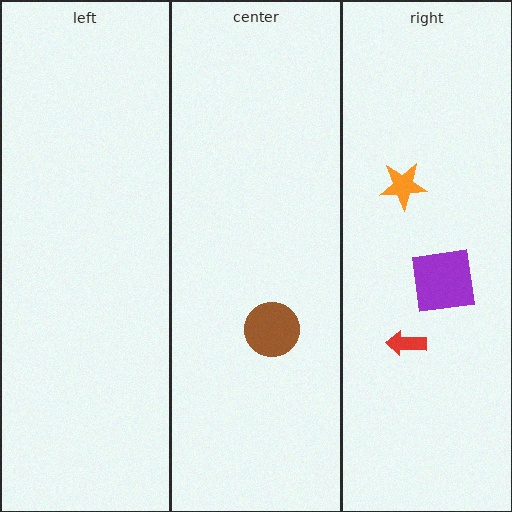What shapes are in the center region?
The brown circle.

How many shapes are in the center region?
1.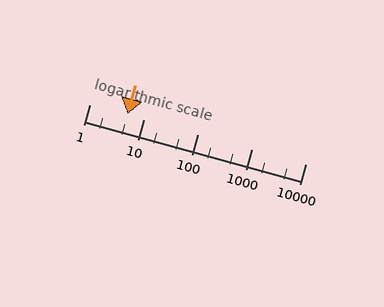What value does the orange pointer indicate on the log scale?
The pointer indicates approximately 5.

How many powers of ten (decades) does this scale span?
The scale spans 4 decades, from 1 to 10000.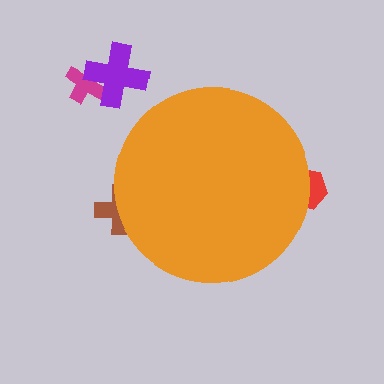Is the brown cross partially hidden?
Yes, the brown cross is partially hidden behind the orange circle.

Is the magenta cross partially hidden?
No, the magenta cross is fully visible.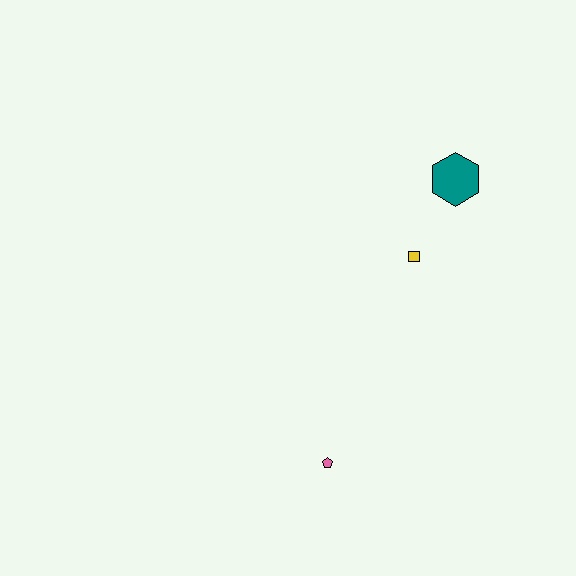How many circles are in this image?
There are no circles.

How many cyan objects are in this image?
There are no cyan objects.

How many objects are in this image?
There are 3 objects.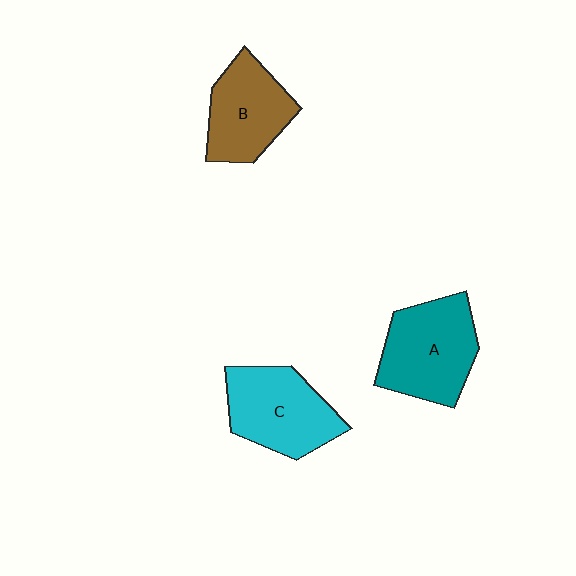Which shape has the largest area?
Shape A (teal).